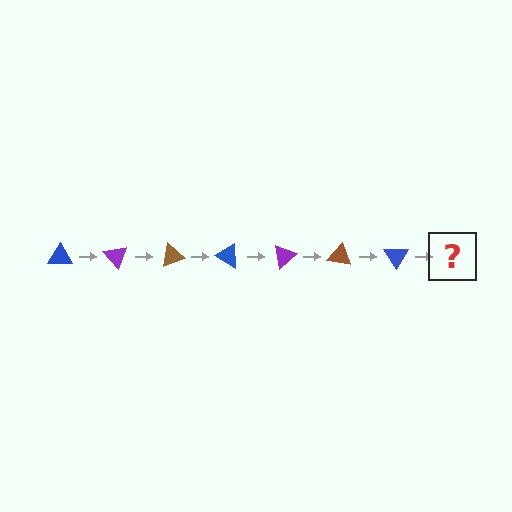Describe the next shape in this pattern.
It should be a purple triangle, rotated 350 degrees from the start.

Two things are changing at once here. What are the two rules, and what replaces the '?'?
The two rules are that it rotates 50 degrees each step and the color cycles through blue, purple, and brown. The '?' should be a purple triangle, rotated 350 degrees from the start.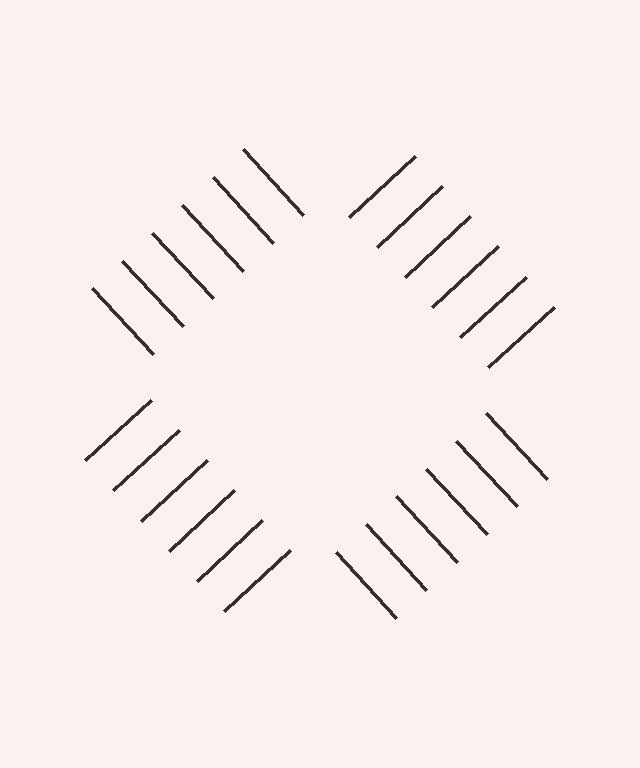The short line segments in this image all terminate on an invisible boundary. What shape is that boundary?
An illusory square — the line segments terminate on its edges but no continuous stroke is drawn.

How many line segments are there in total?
24 — 6 along each of the 4 edges.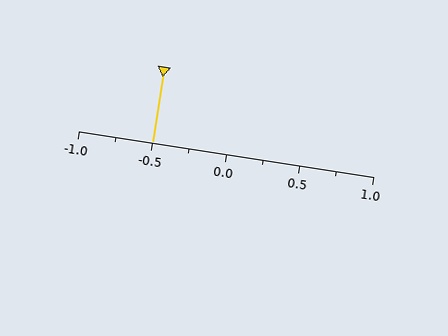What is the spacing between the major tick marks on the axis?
The major ticks are spaced 0.5 apart.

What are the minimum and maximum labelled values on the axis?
The axis runs from -1.0 to 1.0.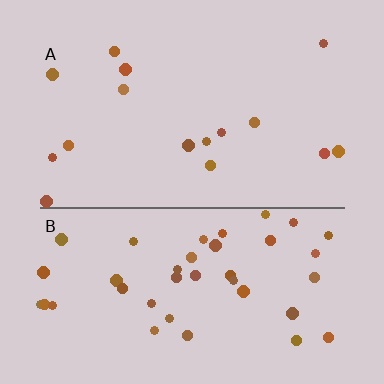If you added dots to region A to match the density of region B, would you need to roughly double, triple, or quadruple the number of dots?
Approximately triple.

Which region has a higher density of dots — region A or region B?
B (the bottom).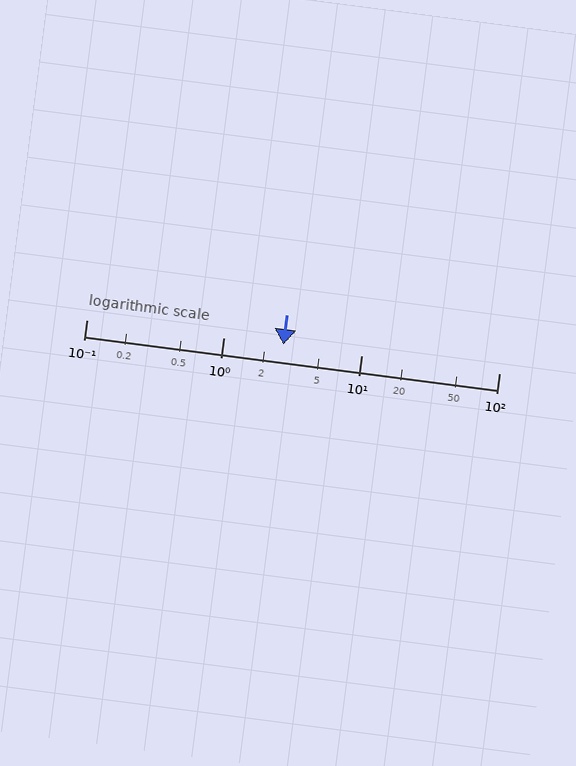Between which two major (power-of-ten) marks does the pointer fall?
The pointer is between 1 and 10.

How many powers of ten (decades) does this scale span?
The scale spans 3 decades, from 0.1 to 100.